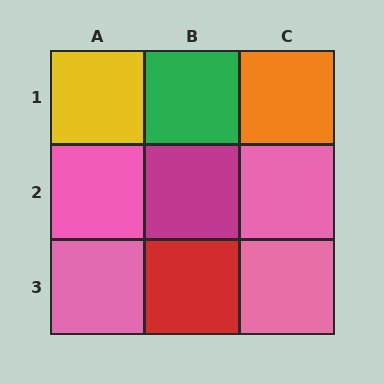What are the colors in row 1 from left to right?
Yellow, green, orange.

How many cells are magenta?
1 cell is magenta.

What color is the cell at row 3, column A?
Pink.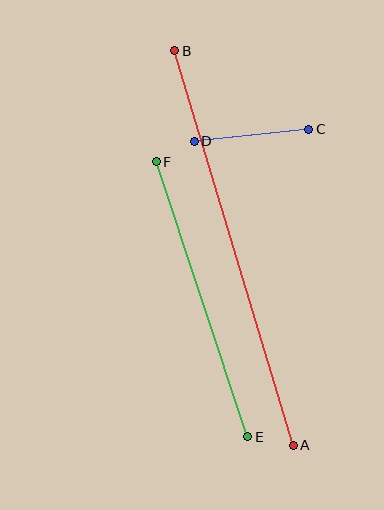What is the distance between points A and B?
The distance is approximately 412 pixels.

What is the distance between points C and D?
The distance is approximately 115 pixels.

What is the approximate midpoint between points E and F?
The midpoint is at approximately (202, 299) pixels.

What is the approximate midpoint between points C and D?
The midpoint is at approximately (251, 135) pixels.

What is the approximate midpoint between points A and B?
The midpoint is at approximately (234, 248) pixels.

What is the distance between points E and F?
The distance is approximately 290 pixels.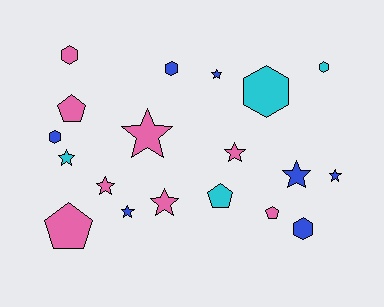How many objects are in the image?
There are 19 objects.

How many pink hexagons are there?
There is 1 pink hexagon.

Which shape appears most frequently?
Star, with 9 objects.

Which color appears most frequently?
Pink, with 8 objects.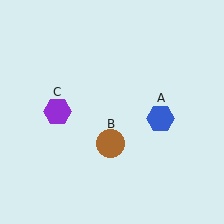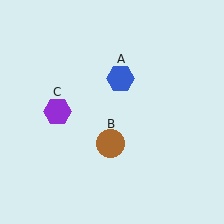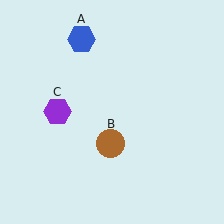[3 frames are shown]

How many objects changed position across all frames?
1 object changed position: blue hexagon (object A).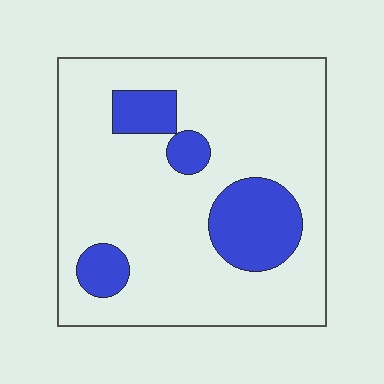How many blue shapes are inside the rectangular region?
4.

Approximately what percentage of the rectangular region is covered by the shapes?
Approximately 20%.